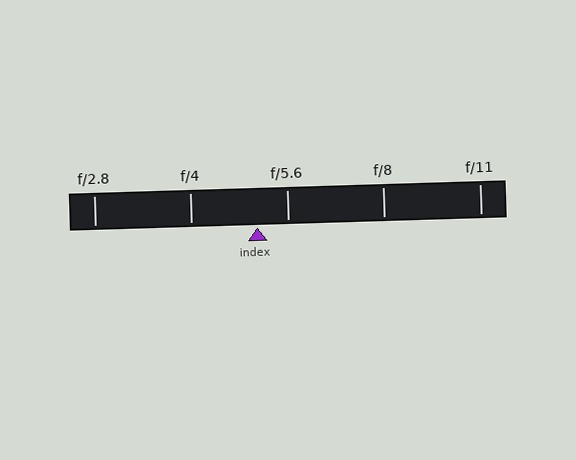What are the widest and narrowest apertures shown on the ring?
The widest aperture shown is f/2.8 and the narrowest is f/11.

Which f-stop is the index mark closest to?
The index mark is closest to f/5.6.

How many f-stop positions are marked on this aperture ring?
There are 5 f-stop positions marked.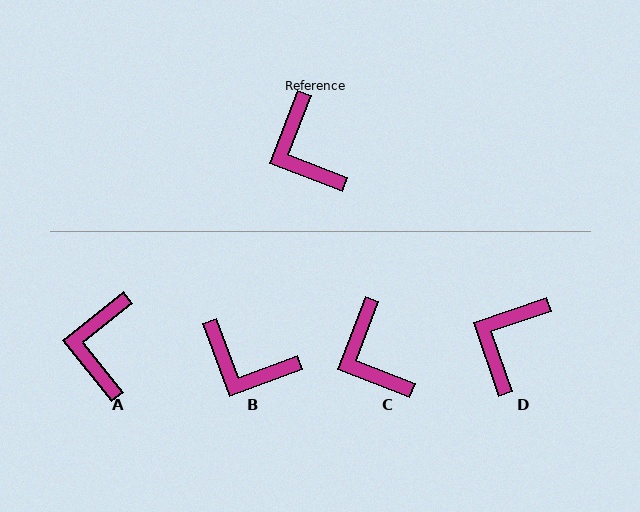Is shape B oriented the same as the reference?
No, it is off by about 41 degrees.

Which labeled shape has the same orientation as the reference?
C.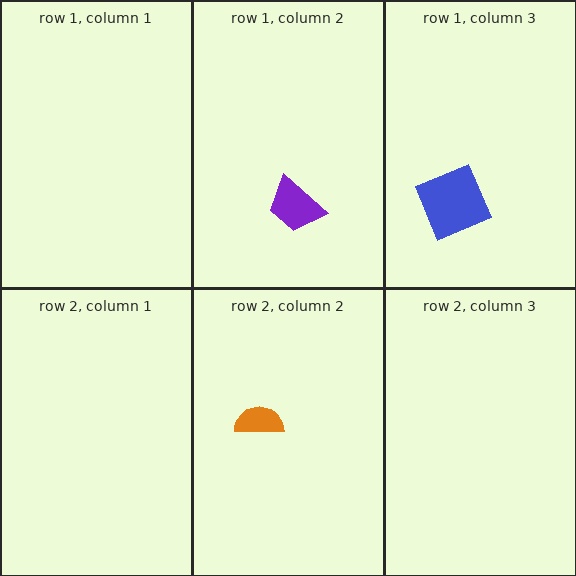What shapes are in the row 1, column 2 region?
The purple trapezoid.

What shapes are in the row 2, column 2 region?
The orange semicircle.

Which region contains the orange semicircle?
The row 2, column 2 region.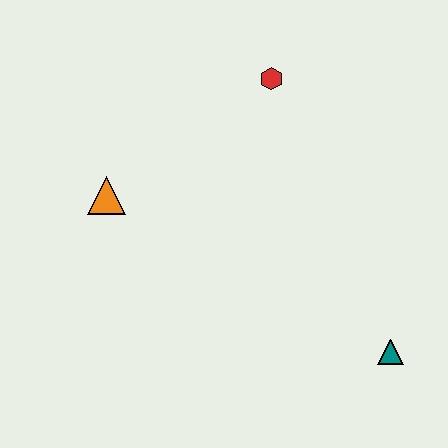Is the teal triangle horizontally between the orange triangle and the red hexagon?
No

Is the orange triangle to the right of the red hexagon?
No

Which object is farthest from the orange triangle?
The teal triangle is farthest from the orange triangle.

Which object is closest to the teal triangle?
The red hexagon is closest to the teal triangle.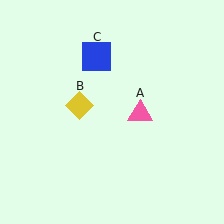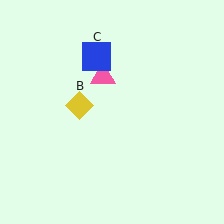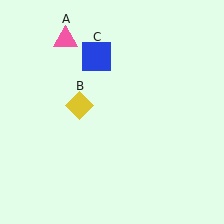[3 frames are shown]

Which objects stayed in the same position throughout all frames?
Yellow diamond (object B) and blue square (object C) remained stationary.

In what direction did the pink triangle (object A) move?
The pink triangle (object A) moved up and to the left.